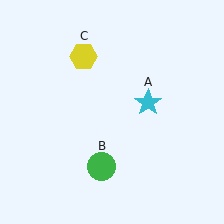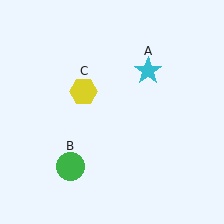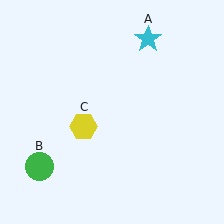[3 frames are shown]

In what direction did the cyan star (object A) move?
The cyan star (object A) moved up.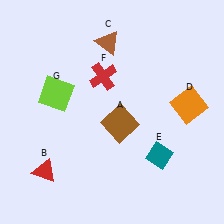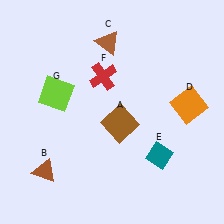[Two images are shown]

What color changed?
The triangle (B) changed from red in Image 1 to brown in Image 2.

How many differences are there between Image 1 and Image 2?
There is 1 difference between the two images.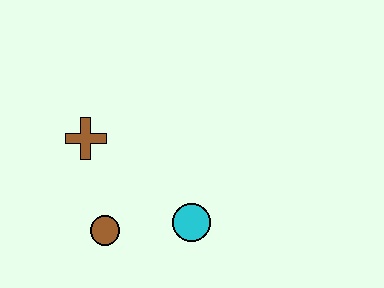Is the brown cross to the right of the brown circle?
No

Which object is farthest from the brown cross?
The cyan circle is farthest from the brown cross.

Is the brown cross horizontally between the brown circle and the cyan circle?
No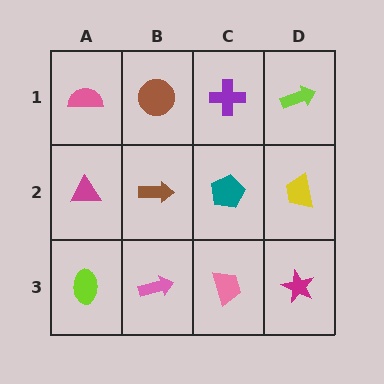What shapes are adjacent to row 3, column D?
A yellow trapezoid (row 2, column D), a pink trapezoid (row 3, column C).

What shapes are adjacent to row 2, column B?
A brown circle (row 1, column B), a pink arrow (row 3, column B), a magenta triangle (row 2, column A), a teal pentagon (row 2, column C).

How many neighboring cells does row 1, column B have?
3.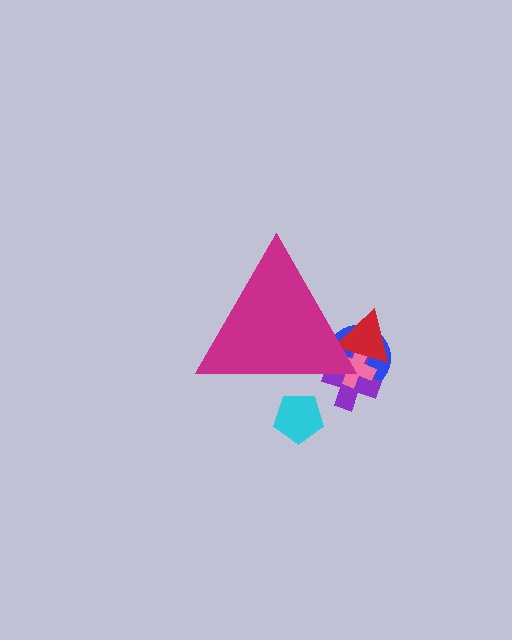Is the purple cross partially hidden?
Yes, the purple cross is partially hidden behind the magenta triangle.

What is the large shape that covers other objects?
A magenta triangle.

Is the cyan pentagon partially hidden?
Yes, the cyan pentagon is partially hidden behind the magenta triangle.